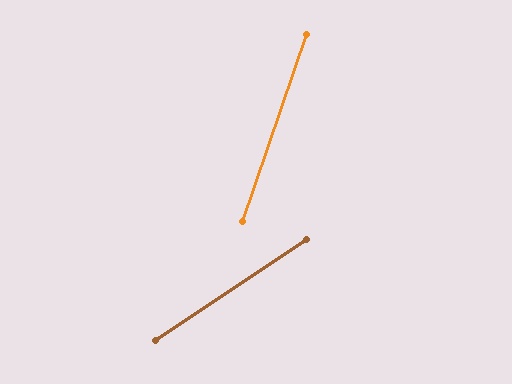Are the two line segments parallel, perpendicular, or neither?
Neither parallel nor perpendicular — they differ by about 37°.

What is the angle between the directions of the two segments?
Approximately 37 degrees.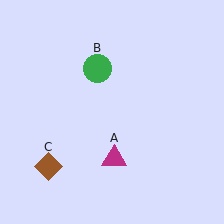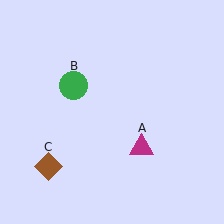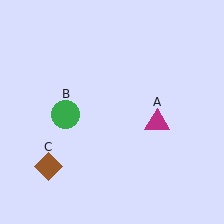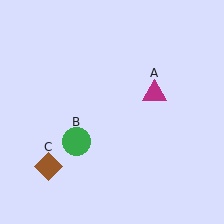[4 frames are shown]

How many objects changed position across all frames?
2 objects changed position: magenta triangle (object A), green circle (object B).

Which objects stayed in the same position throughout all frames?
Brown diamond (object C) remained stationary.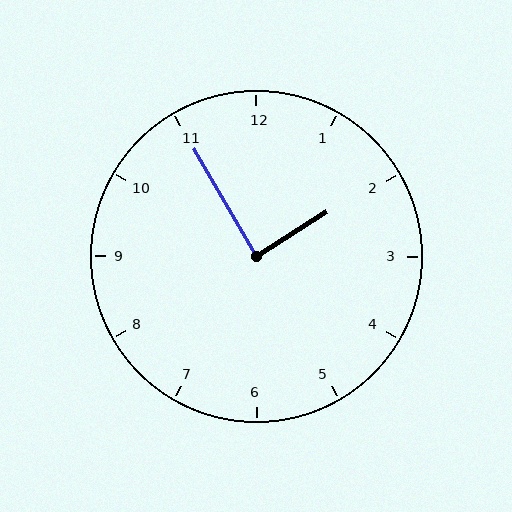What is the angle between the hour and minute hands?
Approximately 88 degrees.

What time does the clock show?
1:55.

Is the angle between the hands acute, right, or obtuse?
It is right.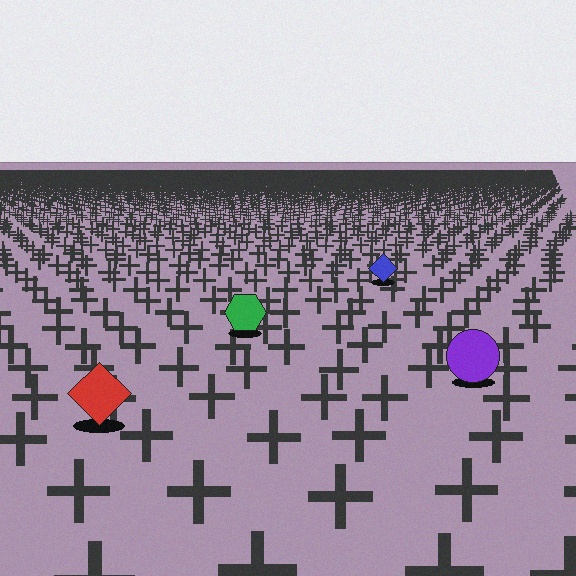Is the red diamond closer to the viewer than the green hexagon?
Yes. The red diamond is closer — you can tell from the texture gradient: the ground texture is coarser near it.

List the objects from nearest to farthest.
From nearest to farthest: the red diamond, the purple circle, the green hexagon, the blue diamond.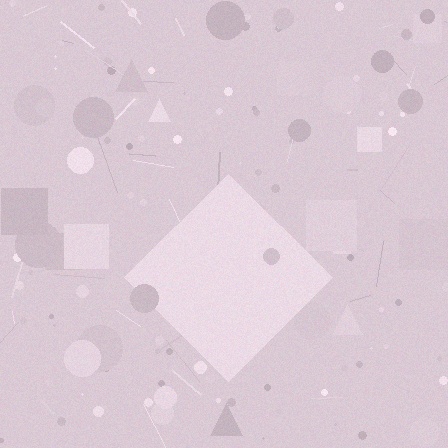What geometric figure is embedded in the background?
A diamond is embedded in the background.